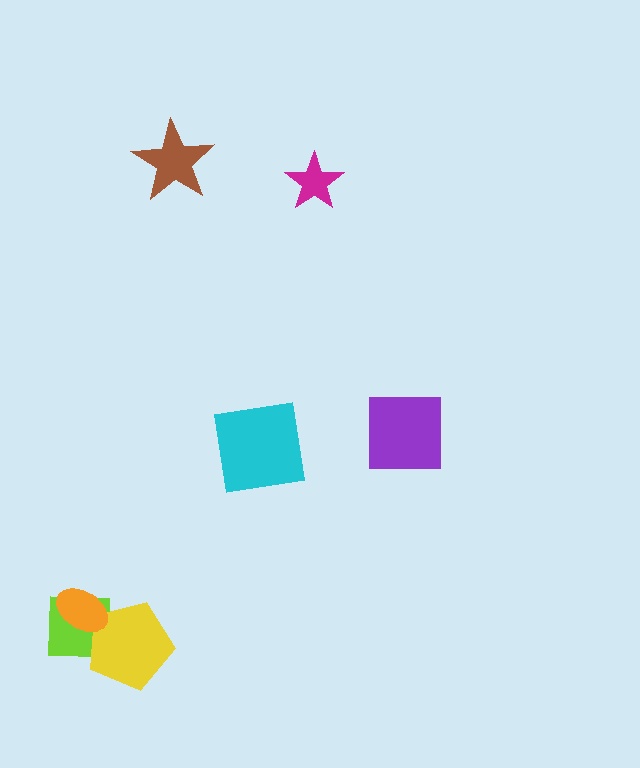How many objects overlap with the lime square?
2 objects overlap with the lime square.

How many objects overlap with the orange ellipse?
2 objects overlap with the orange ellipse.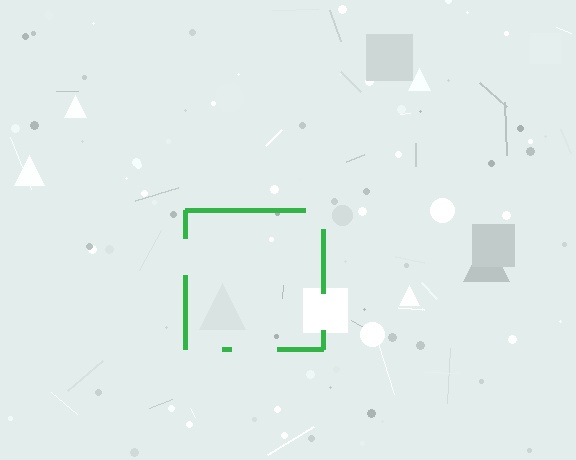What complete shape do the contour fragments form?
The contour fragments form a square.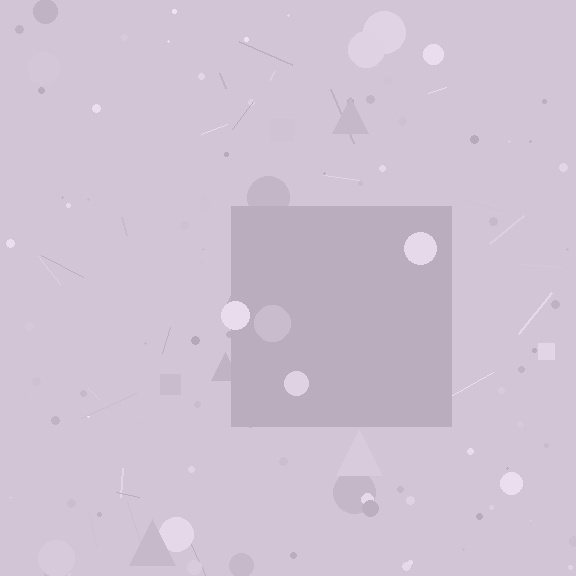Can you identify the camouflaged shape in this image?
The camouflaged shape is a square.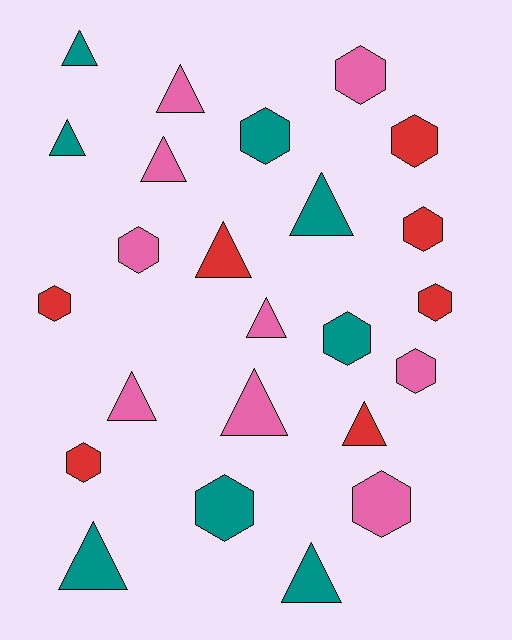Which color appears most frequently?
Pink, with 9 objects.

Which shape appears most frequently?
Triangle, with 12 objects.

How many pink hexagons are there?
There are 4 pink hexagons.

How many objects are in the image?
There are 24 objects.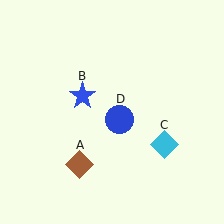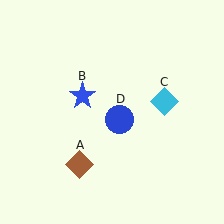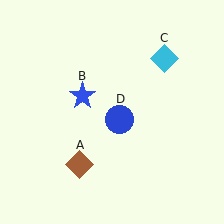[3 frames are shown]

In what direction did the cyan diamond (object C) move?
The cyan diamond (object C) moved up.